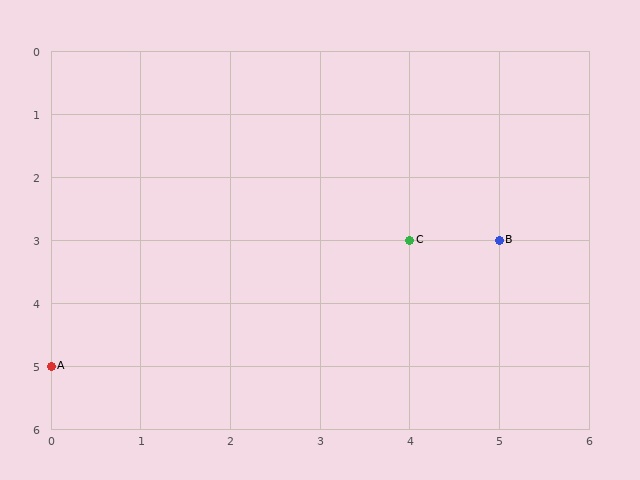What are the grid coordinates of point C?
Point C is at grid coordinates (4, 3).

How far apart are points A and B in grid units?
Points A and B are 5 columns and 2 rows apart (about 5.4 grid units diagonally).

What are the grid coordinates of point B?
Point B is at grid coordinates (5, 3).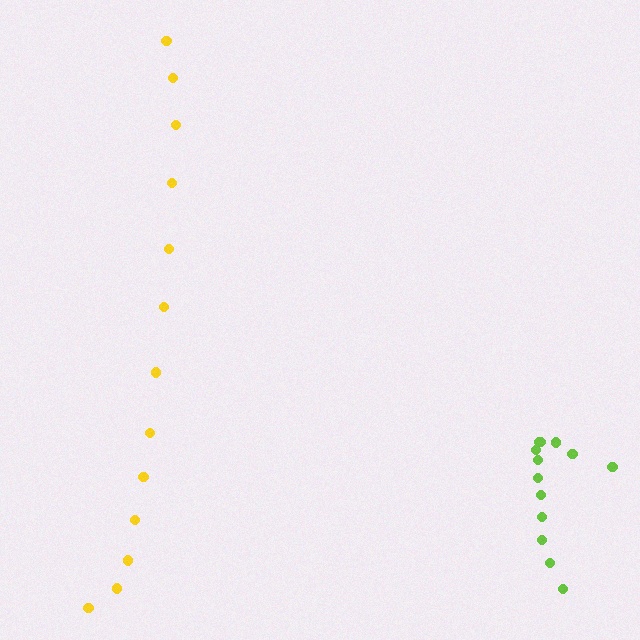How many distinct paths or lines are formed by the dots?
There are 2 distinct paths.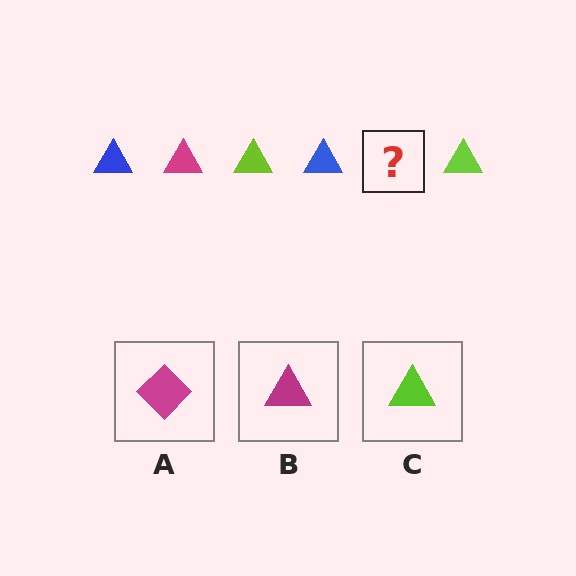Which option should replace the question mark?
Option B.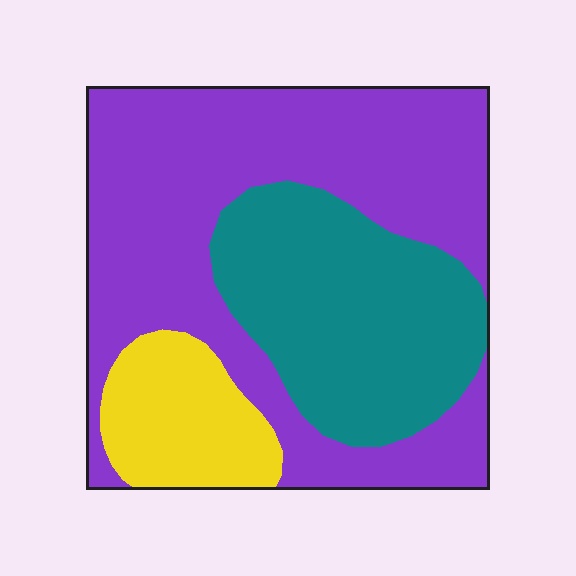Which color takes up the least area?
Yellow, at roughly 15%.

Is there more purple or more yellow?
Purple.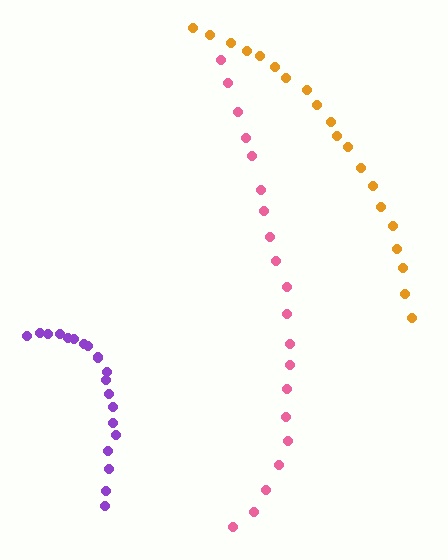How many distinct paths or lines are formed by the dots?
There are 3 distinct paths.